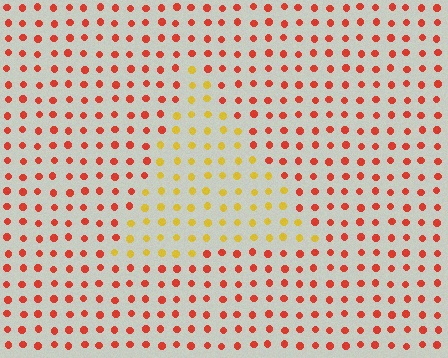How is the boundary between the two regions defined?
The boundary is defined purely by a slight shift in hue (about 46 degrees). Spacing, size, and orientation are identical on both sides.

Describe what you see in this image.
The image is filled with small red elements in a uniform arrangement. A triangle-shaped region is visible where the elements are tinted to a slightly different hue, forming a subtle color boundary.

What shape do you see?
I see a triangle.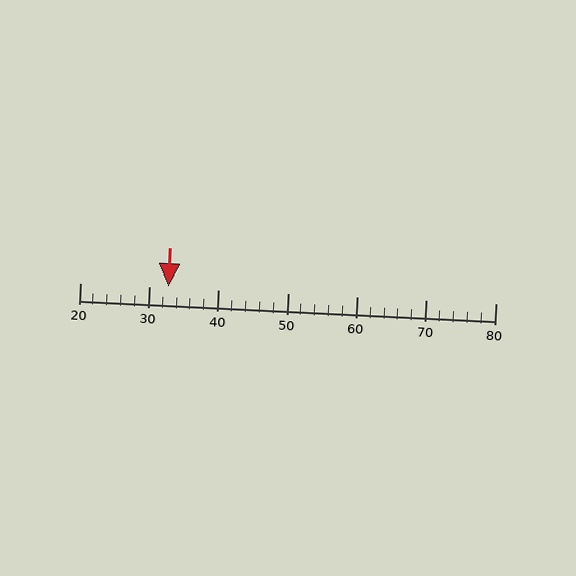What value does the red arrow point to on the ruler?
The red arrow points to approximately 33.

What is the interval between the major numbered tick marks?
The major tick marks are spaced 10 units apart.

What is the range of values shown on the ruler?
The ruler shows values from 20 to 80.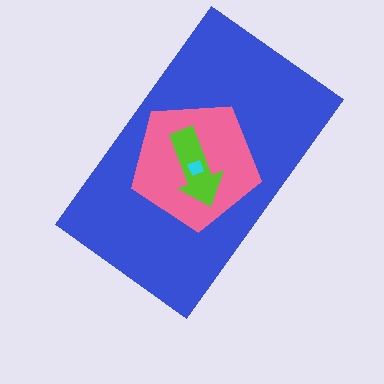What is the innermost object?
The cyan diamond.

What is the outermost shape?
The blue rectangle.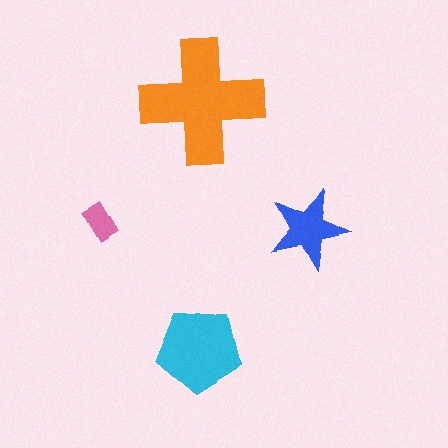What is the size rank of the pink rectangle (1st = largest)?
4th.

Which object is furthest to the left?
The pink rectangle is leftmost.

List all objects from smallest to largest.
The pink rectangle, the blue star, the cyan pentagon, the orange cross.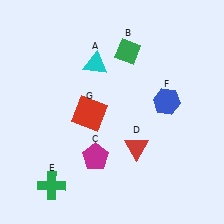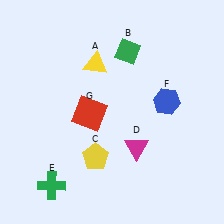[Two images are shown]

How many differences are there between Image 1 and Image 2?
There are 3 differences between the two images.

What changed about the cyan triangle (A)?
In Image 1, A is cyan. In Image 2, it changed to yellow.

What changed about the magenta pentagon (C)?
In Image 1, C is magenta. In Image 2, it changed to yellow.